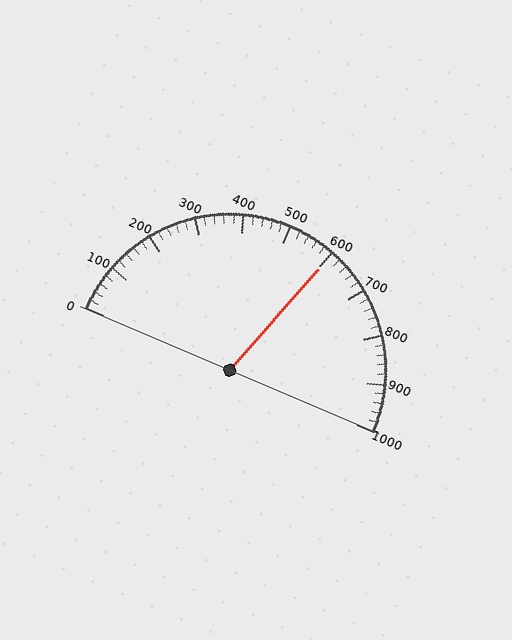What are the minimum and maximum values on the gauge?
The gauge ranges from 0 to 1000.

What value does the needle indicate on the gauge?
The needle indicates approximately 600.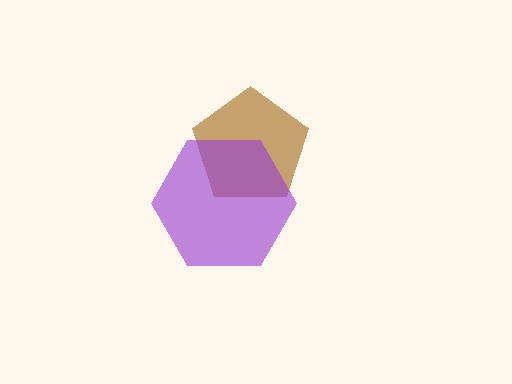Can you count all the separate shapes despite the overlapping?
Yes, there are 2 separate shapes.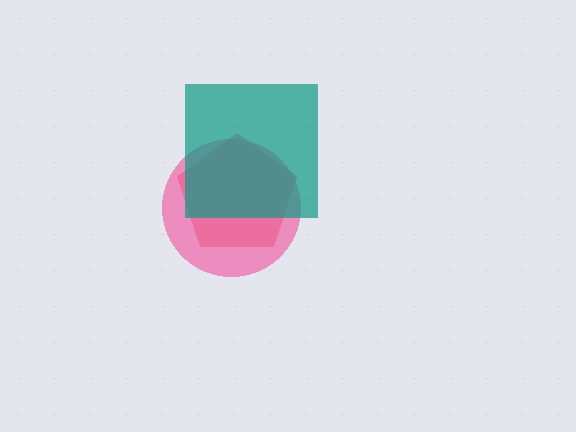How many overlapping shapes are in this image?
There are 3 overlapping shapes in the image.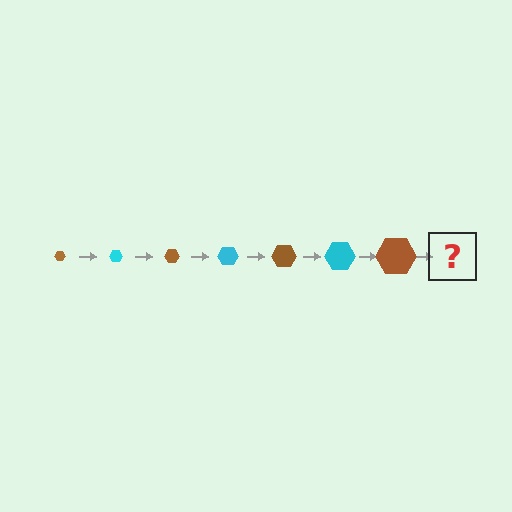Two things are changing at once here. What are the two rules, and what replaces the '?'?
The two rules are that the hexagon grows larger each step and the color cycles through brown and cyan. The '?' should be a cyan hexagon, larger than the previous one.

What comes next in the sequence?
The next element should be a cyan hexagon, larger than the previous one.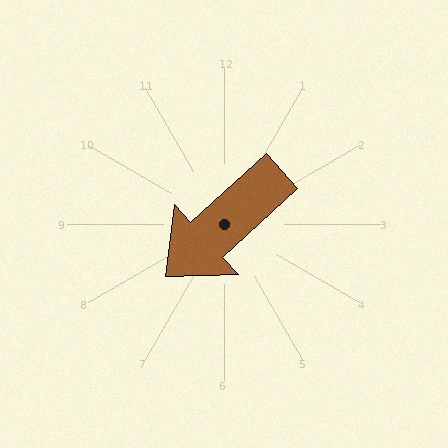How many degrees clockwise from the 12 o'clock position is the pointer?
Approximately 228 degrees.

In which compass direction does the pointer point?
Southwest.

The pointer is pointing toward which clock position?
Roughly 8 o'clock.